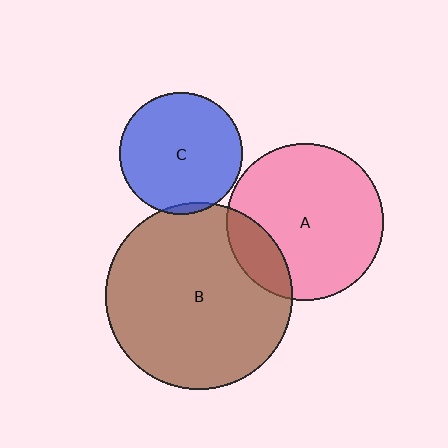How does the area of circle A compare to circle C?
Approximately 1.7 times.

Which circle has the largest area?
Circle B (brown).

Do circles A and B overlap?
Yes.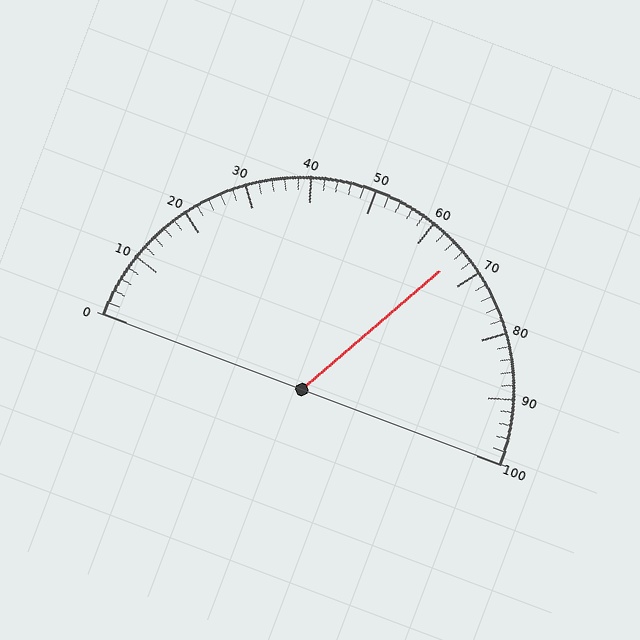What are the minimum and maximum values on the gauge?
The gauge ranges from 0 to 100.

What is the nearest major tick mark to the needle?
The nearest major tick mark is 70.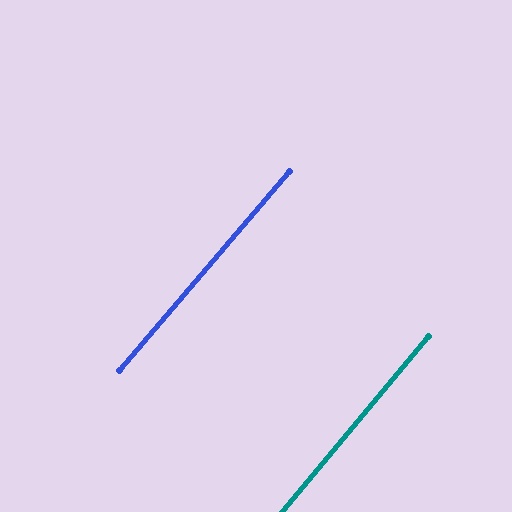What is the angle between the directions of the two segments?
Approximately 1 degree.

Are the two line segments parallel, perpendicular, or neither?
Parallel — their directions differ by only 0.7°.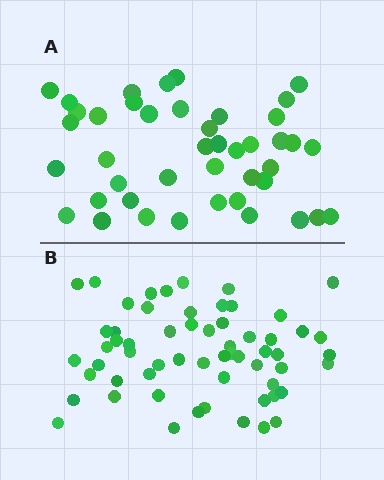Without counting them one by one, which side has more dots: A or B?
Region B (the bottom region) has more dots.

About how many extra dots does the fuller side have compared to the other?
Region B has approximately 15 more dots than region A.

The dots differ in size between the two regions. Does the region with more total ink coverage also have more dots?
No. Region A has more total ink coverage because its dots are larger, but region B actually contains more individual dots. Total area can be misleading — the number of items is what matters here.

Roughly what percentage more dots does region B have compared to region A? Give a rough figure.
About 40% more.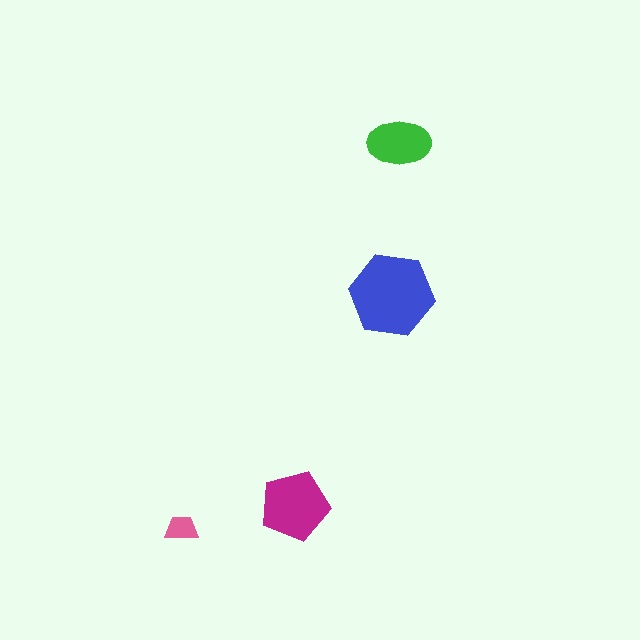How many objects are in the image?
There are 4 objects in the image.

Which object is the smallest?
The pink trapezoid.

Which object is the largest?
The blue hexagon.